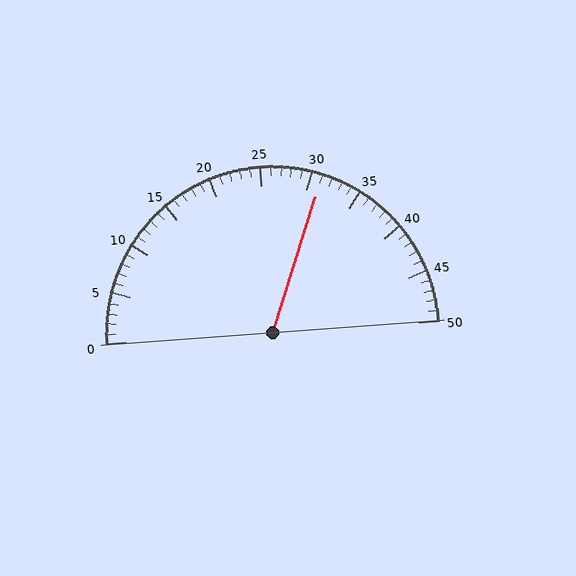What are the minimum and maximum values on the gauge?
The gauge ranges from 0 to 50.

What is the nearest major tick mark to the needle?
The nearest major tick mark is 30.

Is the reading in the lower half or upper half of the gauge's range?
The reading is in the upper half of the range (0 to 50).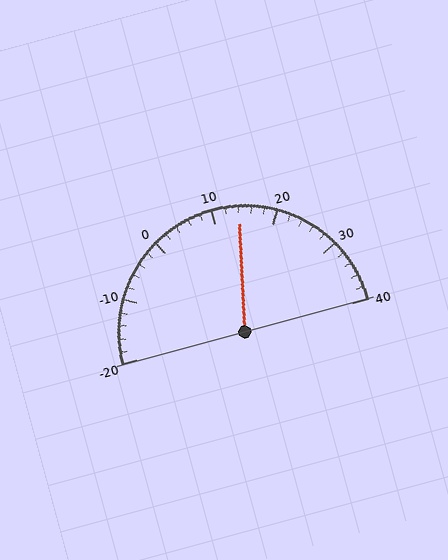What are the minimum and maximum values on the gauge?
The gauge ranges from -20 to 40.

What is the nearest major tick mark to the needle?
The nearest major tick mark is 10.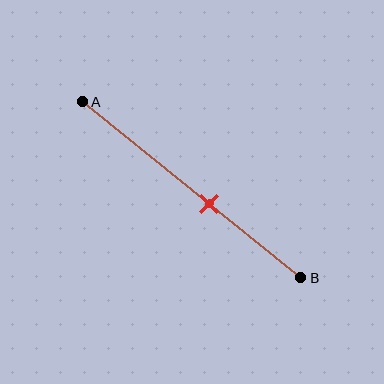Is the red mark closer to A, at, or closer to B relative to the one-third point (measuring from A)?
The red mark is closer to point B than the one-third point of segment AB.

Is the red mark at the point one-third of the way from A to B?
No, the mark is at about 60% from A, not at the 33% one-third point.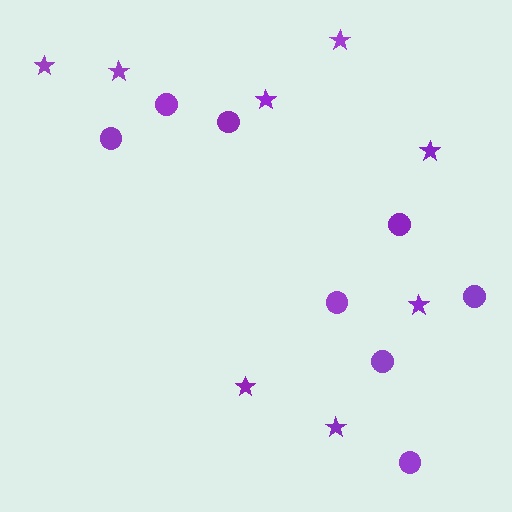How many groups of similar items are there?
There are 2 groups: one group of stars (8) and one group of circles (8).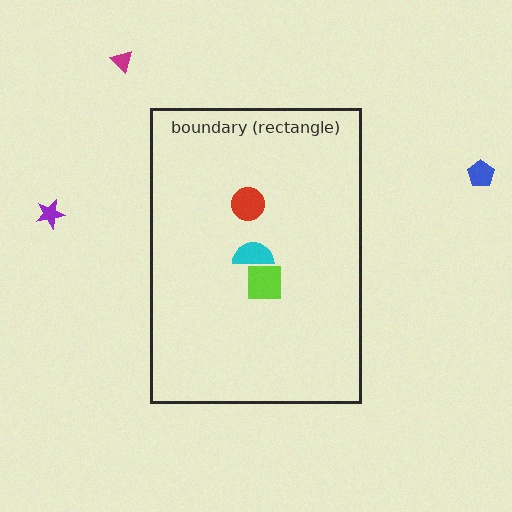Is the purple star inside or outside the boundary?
Outside.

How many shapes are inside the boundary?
3 inside, 3 outside.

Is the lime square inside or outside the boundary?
Inside.